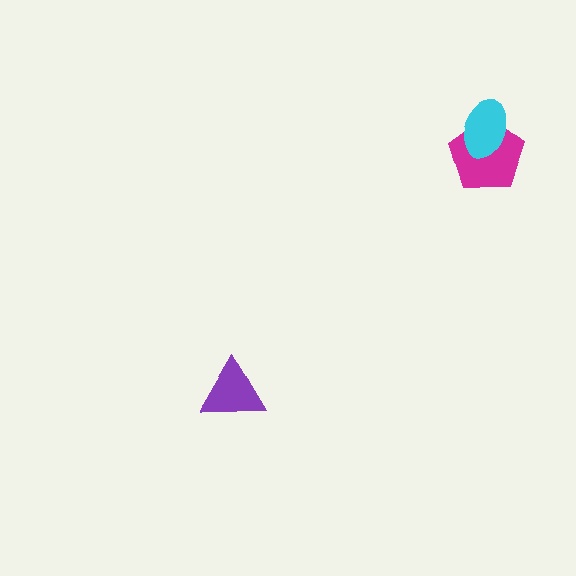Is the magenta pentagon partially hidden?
Yes, it is partially covered by another shape.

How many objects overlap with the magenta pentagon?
1 object overlaps with the magenta pentagon.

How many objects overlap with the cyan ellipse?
1 object overlaps with the cyan ellipse.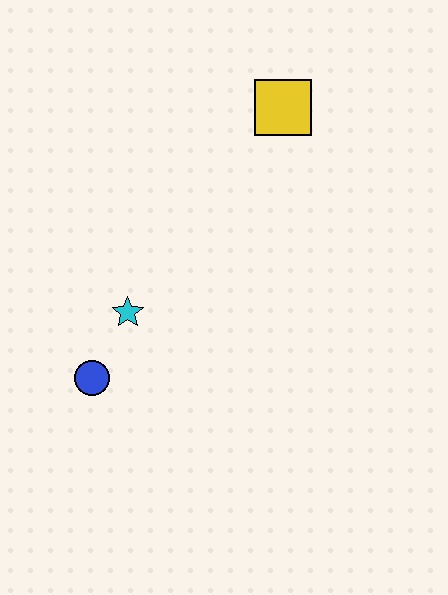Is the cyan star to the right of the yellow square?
No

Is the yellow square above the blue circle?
Yes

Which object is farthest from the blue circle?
The yellow square is farthest from the blue circle.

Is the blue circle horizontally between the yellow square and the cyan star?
No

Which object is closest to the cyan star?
The blue circle is closest to the cyan star.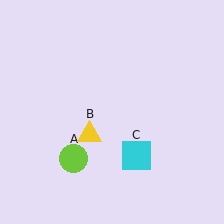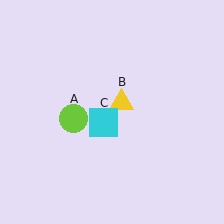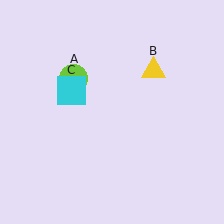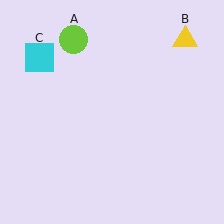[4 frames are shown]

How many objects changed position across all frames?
3 objects changed position: lime circle (object A), yellow triangle (object B), cyan square (object C).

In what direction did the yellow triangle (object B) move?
The yellow triangle (object B) moved up and to the right.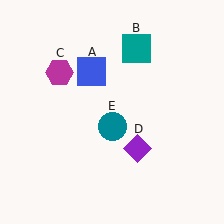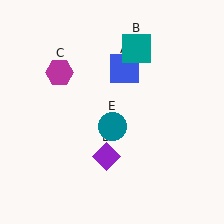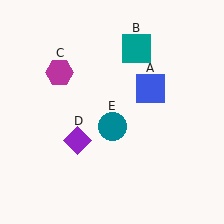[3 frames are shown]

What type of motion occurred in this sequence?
The blue square (object A), purple diamond (object D) rotated clockwise around the center of the scene.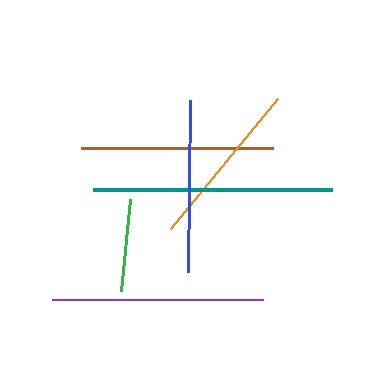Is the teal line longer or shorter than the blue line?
The teal line is longer than the blue line.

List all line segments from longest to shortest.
From longest to shortest: teal, purple, brown, blue, orange, green.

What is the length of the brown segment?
The brown segment is approximately 192 pixels long.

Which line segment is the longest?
The teal line is the longest at approximately 239 pixels.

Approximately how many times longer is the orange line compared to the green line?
The orange line is approximately 1.8 times the length of the green line.